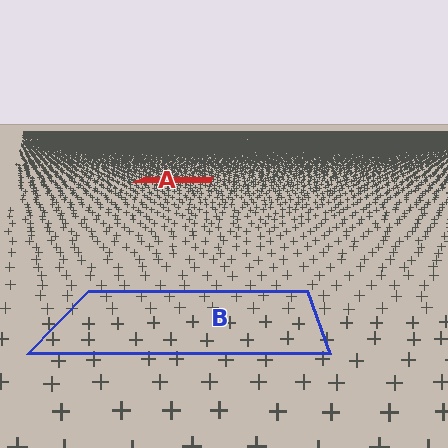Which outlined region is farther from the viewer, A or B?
Region A is farther from the viewer — the texture elements inside it appear smaller and more densely packed.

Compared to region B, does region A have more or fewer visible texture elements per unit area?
Region A has more texture elements per unit area — they are packed more densely because it is farther away.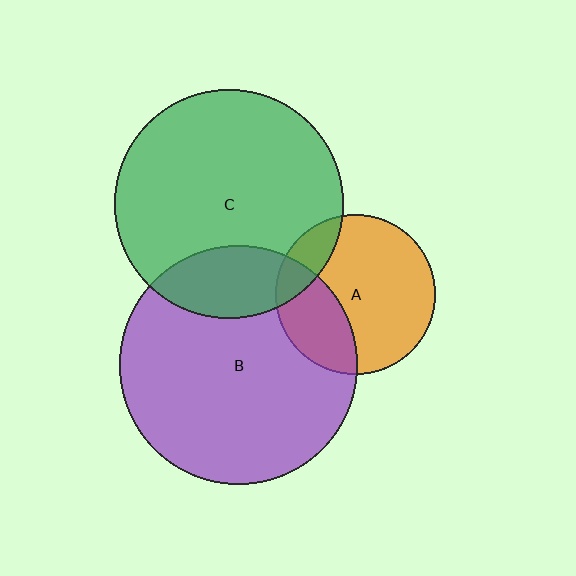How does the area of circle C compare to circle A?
Approximately 2.1 times.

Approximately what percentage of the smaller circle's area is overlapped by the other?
Approximately 15%.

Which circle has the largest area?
Circle B (purple).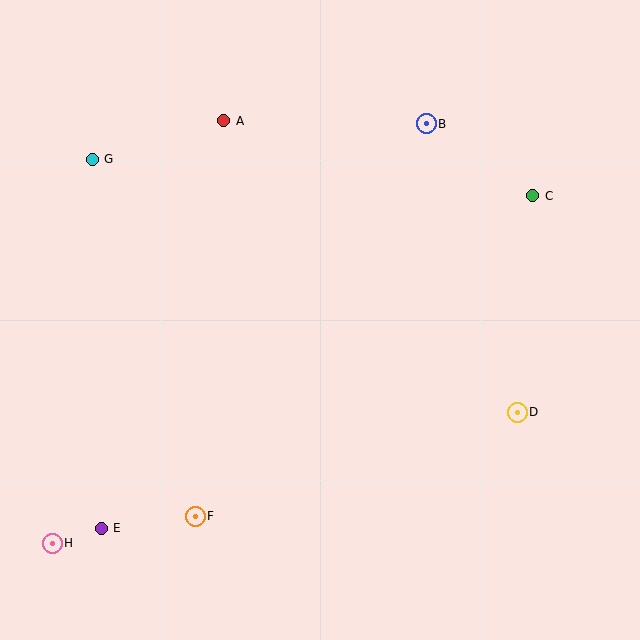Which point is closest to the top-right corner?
Point C is closest to the top-right corner.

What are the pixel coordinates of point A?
Point A is at (224, 121).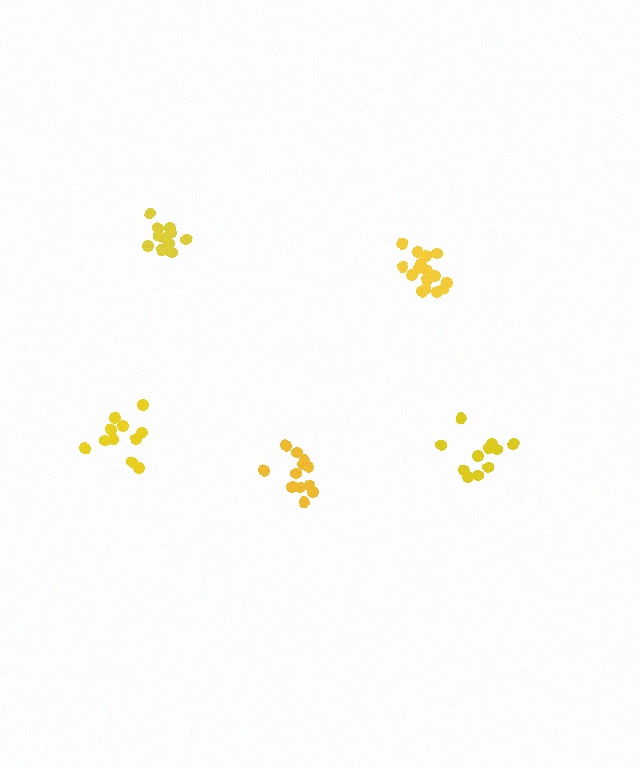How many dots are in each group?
Group 1: 12 dots, Group 2: 16 dots, Group 3: 11 dots, Group 4: 11 dots, Group 5: 12 dots (62 total).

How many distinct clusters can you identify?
There are 5 distinct clusters.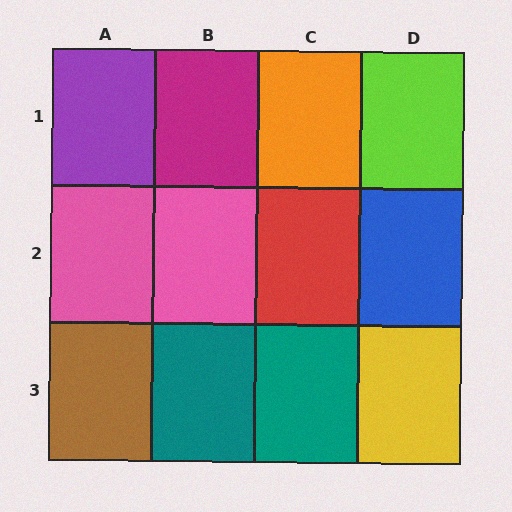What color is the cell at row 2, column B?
Pink.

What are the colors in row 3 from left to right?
Brown, teal, teal, yellow.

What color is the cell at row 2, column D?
Blue.